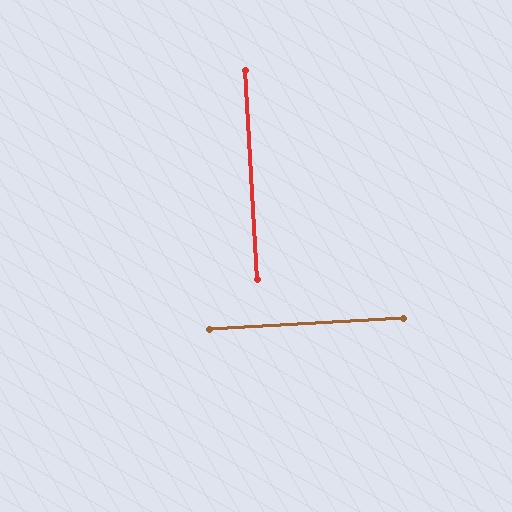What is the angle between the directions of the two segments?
Approximately 90 degrees.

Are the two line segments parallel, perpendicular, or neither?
Perpendicular — they meet at approximately 90°.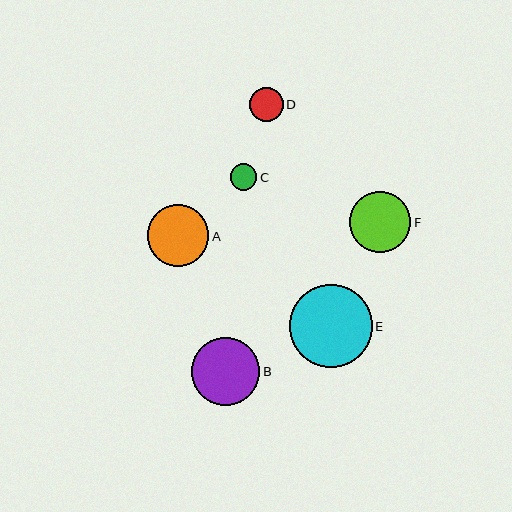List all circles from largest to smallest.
From largest to smallest: E, B, A, F, D, C.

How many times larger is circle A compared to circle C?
Circle A is approximately 2.3 times the size of circle C.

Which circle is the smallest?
Circle C is the smallest with a size of approximately 27 pixels.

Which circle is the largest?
Circle E is the largest with a size of approximately 83 pixels.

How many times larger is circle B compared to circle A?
Circle B is approximately 1.1 times the size of circle A.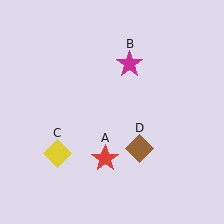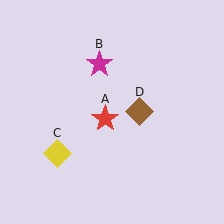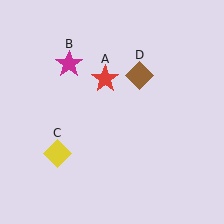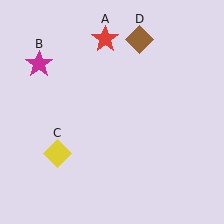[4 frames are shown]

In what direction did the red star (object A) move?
The red star (object A) moved up.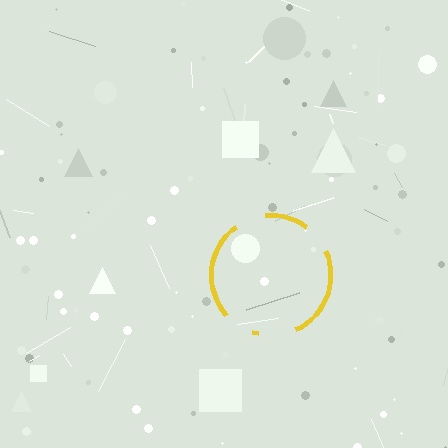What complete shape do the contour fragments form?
The contour fragments form a circle.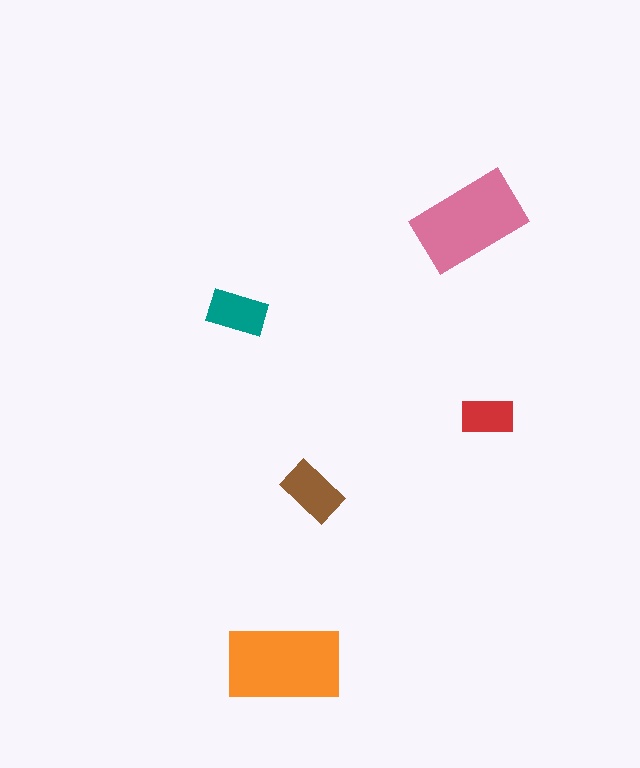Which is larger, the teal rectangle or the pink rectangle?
The pink one.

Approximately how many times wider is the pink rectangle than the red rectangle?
About 2 times wider.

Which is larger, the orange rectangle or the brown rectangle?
The orange one.